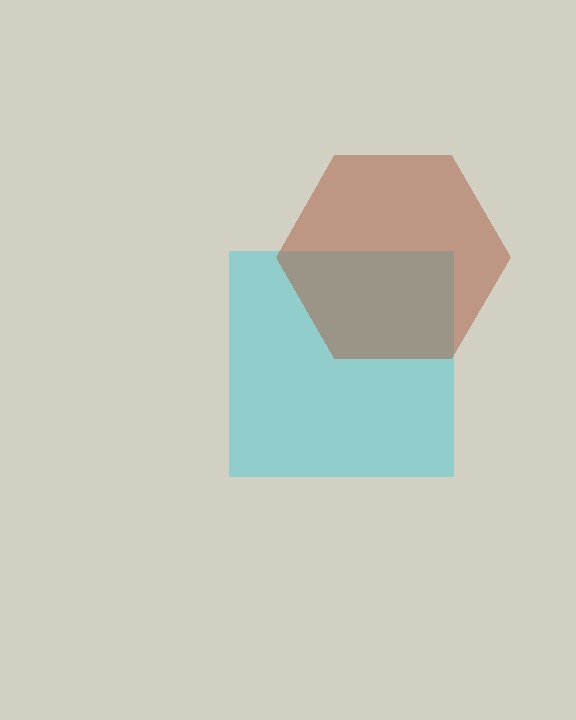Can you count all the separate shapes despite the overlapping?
Yes, there are 2 separate shapes.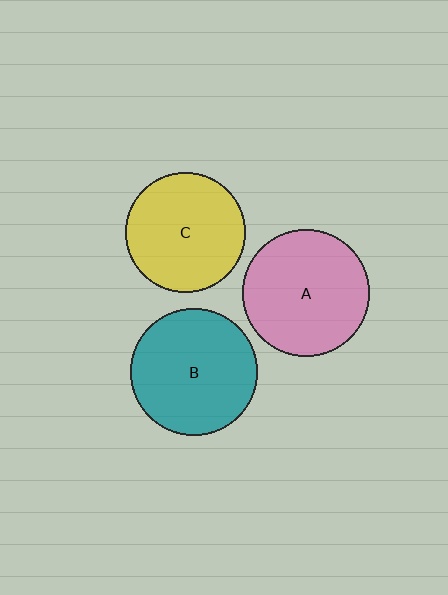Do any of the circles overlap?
No, none of the circles overlap.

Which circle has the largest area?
Circle A (pink).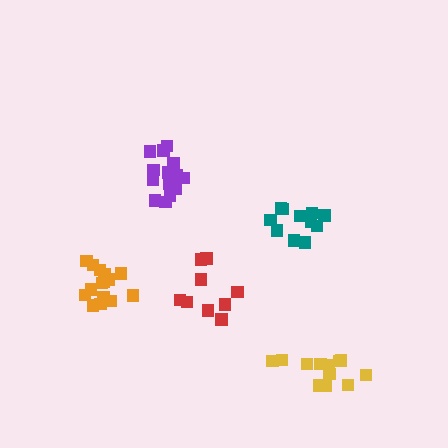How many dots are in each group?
Group 1: 11 dots, Group 2: 15 dots, Group 3: 15 dots, Group 4: 12 dots, Group 5: 9 dots (62 total).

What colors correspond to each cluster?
The clusters are colored: teal, purple, orange, yellow, red.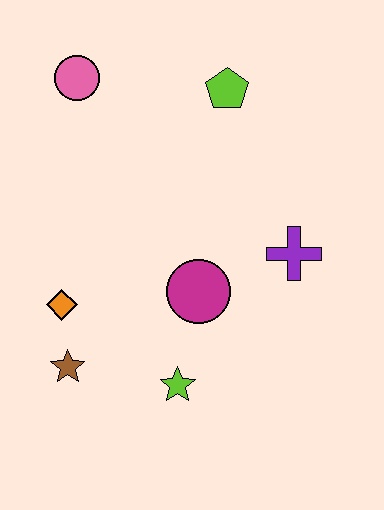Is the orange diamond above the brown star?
Yes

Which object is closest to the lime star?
The magenta circle is closest to the lime star.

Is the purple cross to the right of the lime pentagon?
Yes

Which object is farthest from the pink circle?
The lime star is farthest from the pink circle.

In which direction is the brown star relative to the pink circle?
The brown star is below the pink circle.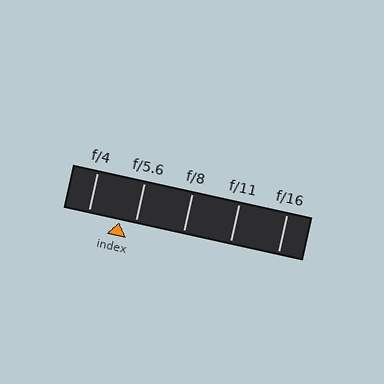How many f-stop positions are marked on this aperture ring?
There are 5 f-stop positions marked.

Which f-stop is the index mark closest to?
The index mark is closest to f/5.6.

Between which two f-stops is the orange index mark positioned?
The index mark is between f/4 and f/5.6.